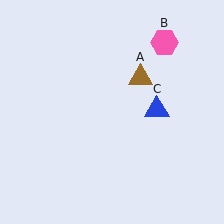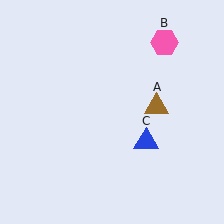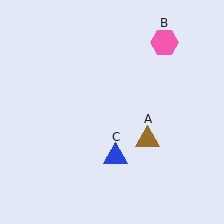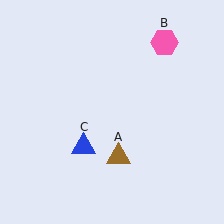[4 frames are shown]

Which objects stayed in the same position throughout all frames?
Pink hexagon (object B) remained stationary.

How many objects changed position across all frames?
2 objects changed position: brown triangle (object A), blue triangle (object C).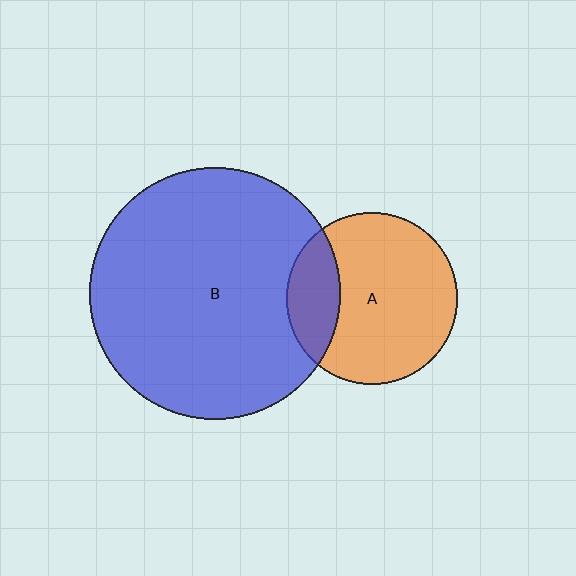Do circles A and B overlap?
Yes.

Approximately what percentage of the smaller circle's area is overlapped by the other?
Approximately 20%.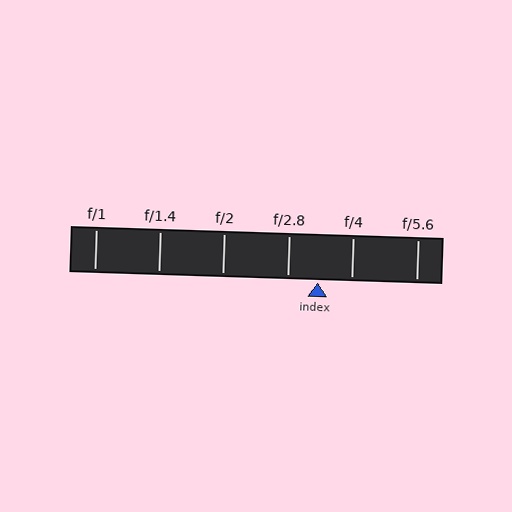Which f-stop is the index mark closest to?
The index mark is closest to f/2.8.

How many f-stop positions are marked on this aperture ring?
There are 6 f-stop positions marked.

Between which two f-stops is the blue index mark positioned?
The index mark is between f/2.8 and f/4.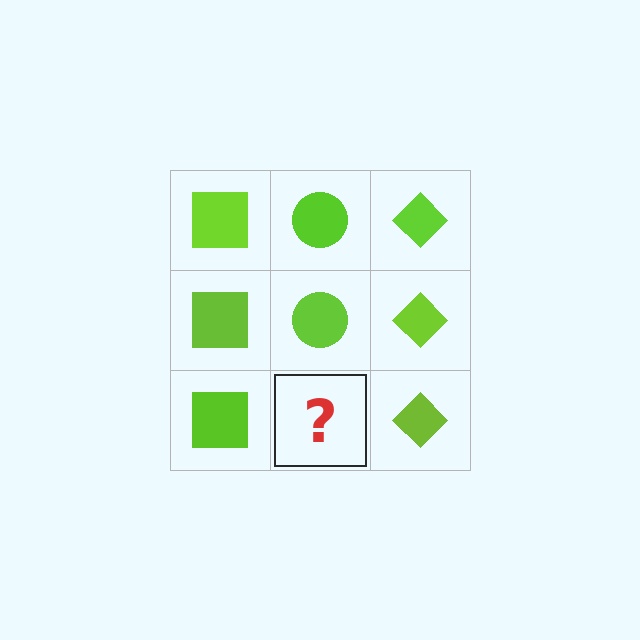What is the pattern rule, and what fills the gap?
The rule is that each column has a consistent shape. The gap should be filled with a lime circle.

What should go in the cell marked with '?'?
The missing cell should contain a lime circle.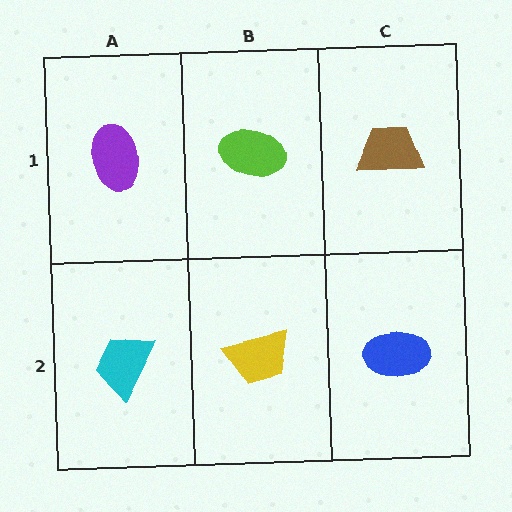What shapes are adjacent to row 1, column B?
A yellow trapezoid (row 2, column B), a purple ellipse (row 1, column A), a brown trapezoid (row 1, column C).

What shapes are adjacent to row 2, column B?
A lime ellipse (row 1, column B), a cyan trapezoid (row 2, column A), a blue ellipse (row 2, column C).